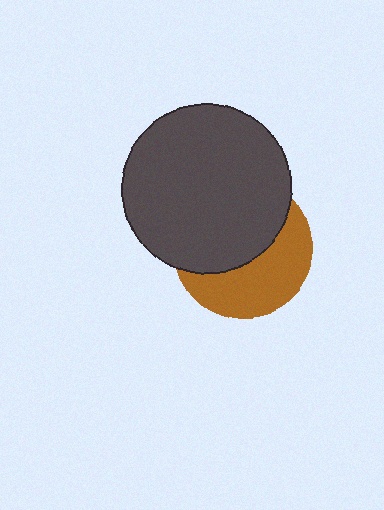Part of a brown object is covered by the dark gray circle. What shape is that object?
It is a circle.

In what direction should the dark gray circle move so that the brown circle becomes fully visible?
The dark gray circle should move up. That is the shortest direction to clear the overlap and leave the brown circle fully visible.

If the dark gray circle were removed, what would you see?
You would see the complete brown circle.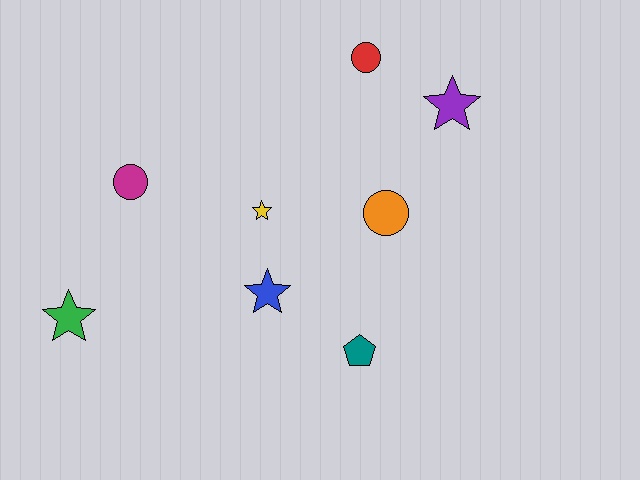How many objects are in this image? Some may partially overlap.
There are 8 objects.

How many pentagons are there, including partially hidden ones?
There is 1 pentagon.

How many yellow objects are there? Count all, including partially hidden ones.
There is 1 yellow object.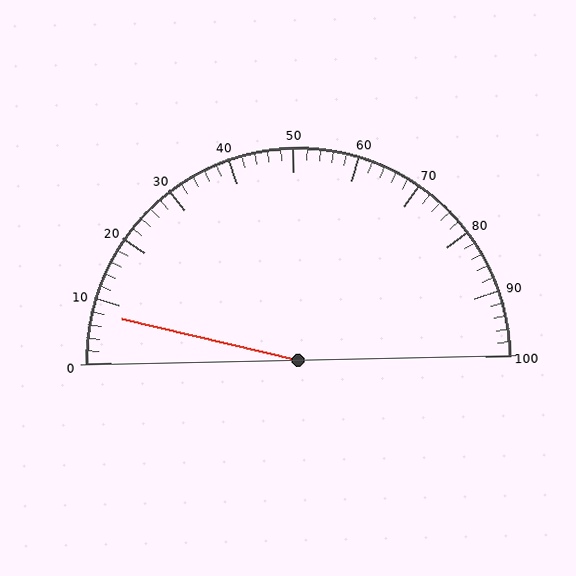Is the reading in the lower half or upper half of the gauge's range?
The reading is in the lower half of the range (0 to 100).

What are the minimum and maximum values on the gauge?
The gauge ranges from 0 to 100.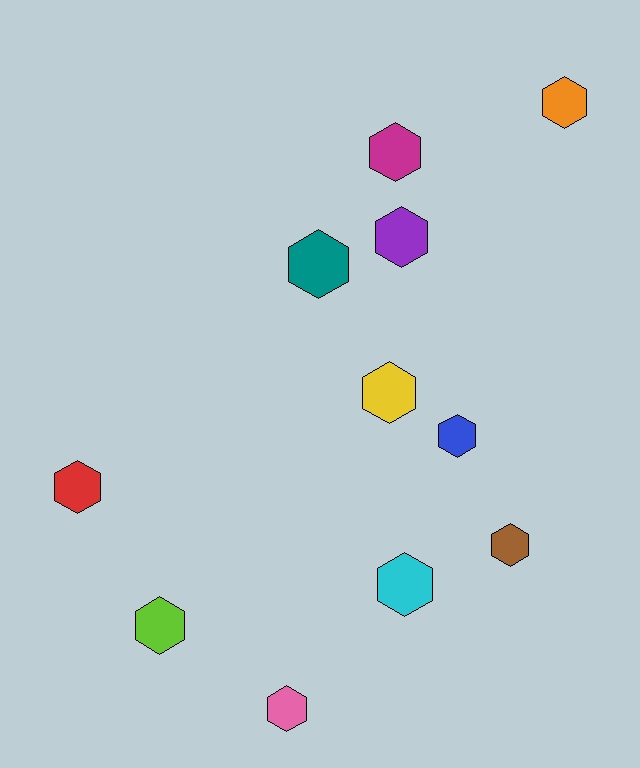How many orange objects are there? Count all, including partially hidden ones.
There is 1 orange object.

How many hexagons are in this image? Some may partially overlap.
There are 11 hexagons.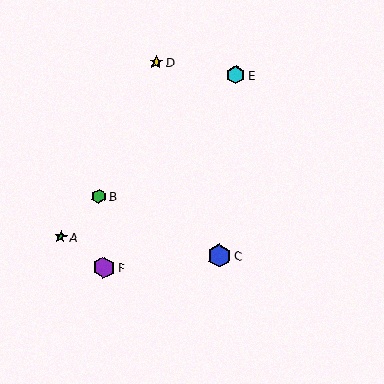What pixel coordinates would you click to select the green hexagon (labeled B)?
Click at (99, 197) to select the green hexagon B.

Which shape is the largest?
The blue hexagon (labeled C) is the largest.